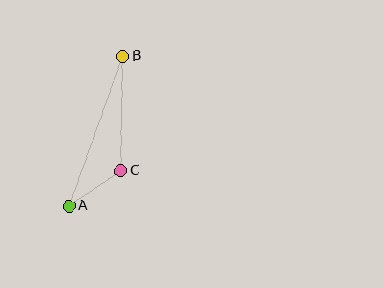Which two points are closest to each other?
Points A and C are closest to each other.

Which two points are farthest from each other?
Points A and B are farthest from each other.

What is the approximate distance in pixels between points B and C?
The distance between B and C is approximately 114 pixels.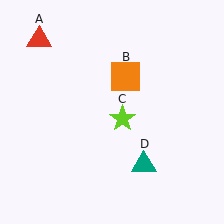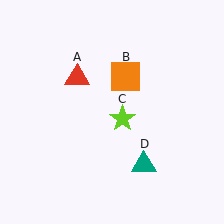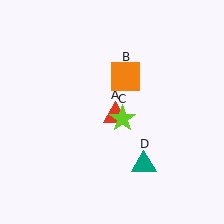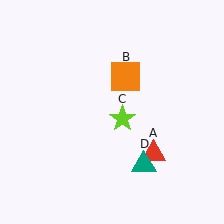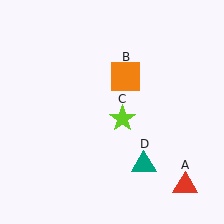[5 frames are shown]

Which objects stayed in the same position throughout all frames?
Orange square (object B) and lime star (object C) and teal triangle (object D) remained stationary.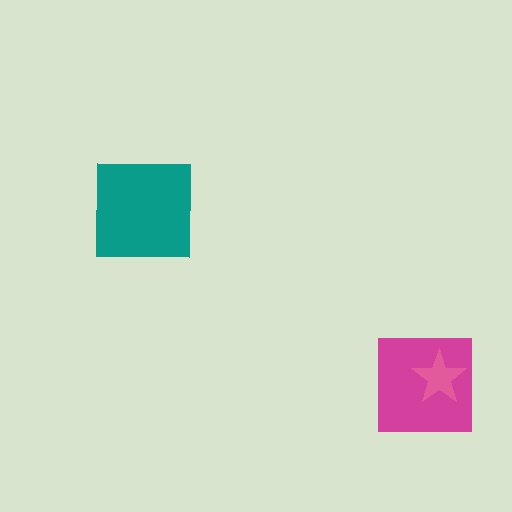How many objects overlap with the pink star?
1 object overlaps with the pink star.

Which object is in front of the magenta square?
The pink star is in front of the magenta square.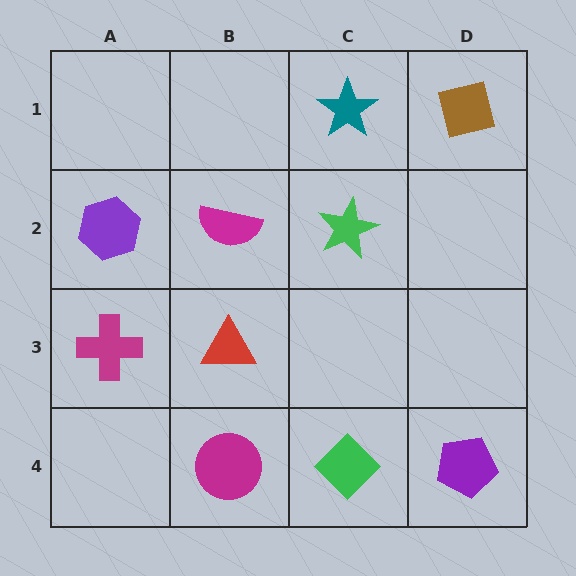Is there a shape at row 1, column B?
No, that cell is empty.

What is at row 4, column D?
A purple pentagon.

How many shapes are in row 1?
2 shapes.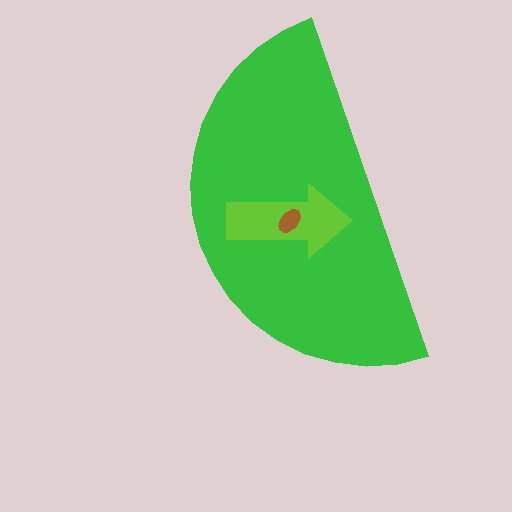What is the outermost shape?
The green semicircle.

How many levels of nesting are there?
3.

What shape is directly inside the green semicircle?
The lime arrow.